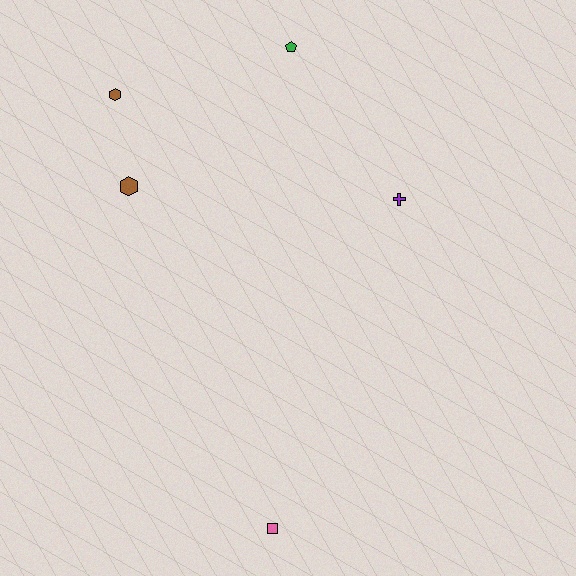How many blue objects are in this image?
There are no blue objects.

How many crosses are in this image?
There is 1 cross.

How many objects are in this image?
There are 5 objects.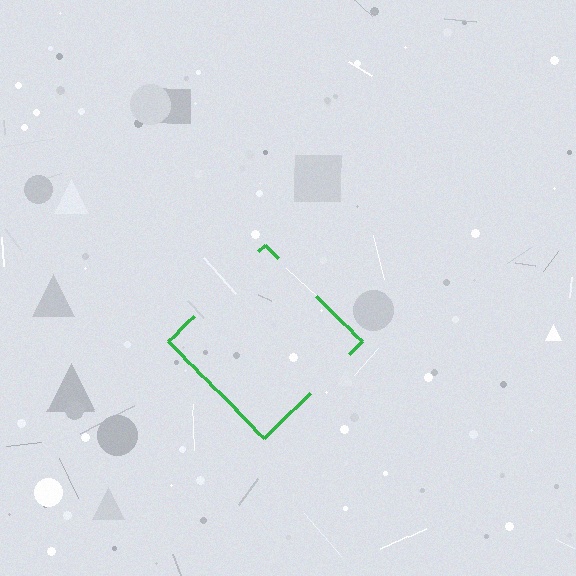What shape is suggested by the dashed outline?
The dashed outline suggests a diamond.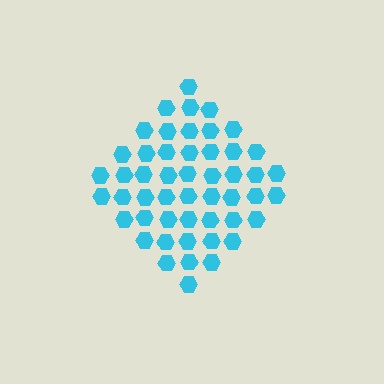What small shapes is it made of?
It is made of small hexagons.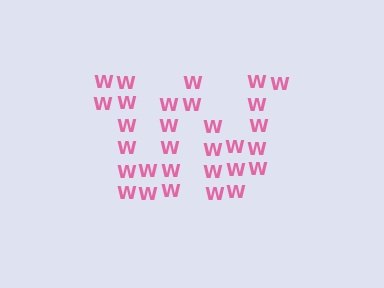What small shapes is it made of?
It is made of small letter W's.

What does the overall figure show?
The overall figure shows the letter W.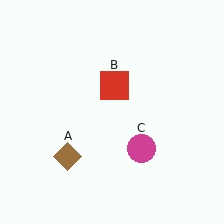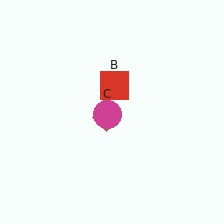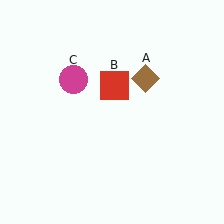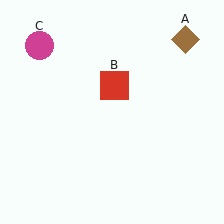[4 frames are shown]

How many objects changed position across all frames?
2 objects changed position: brown diamond (object A), magenta circle (object C).